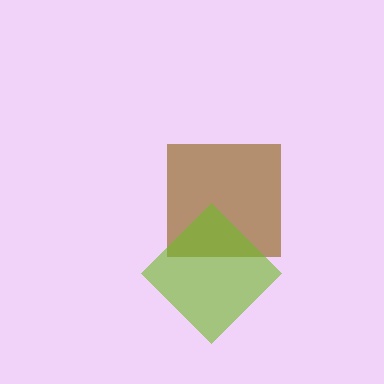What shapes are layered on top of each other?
The layered shapes are: a brown square, a lime diamond.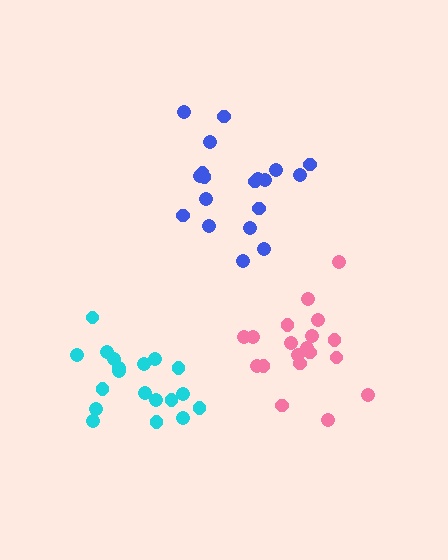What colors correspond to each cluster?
The clusters are colored: cyan, blue, pink.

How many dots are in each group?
Group 1: 19 dots, Group 2: 19 dots, Group 3: 19 dots (57 total).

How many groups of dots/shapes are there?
There are 3 groups.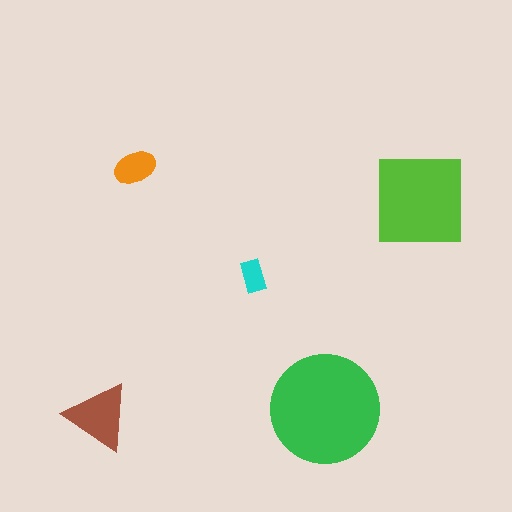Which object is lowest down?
The brown triangle is bottommost.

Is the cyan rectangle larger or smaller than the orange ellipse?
Smaller.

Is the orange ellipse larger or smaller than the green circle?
Smaller.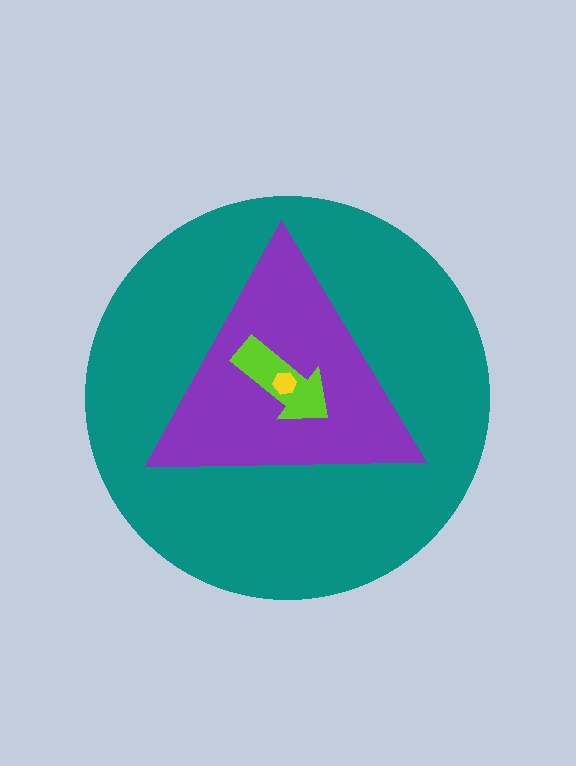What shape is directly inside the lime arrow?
The yellow hexagon.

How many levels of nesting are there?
4.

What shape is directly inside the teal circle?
The purple triangle.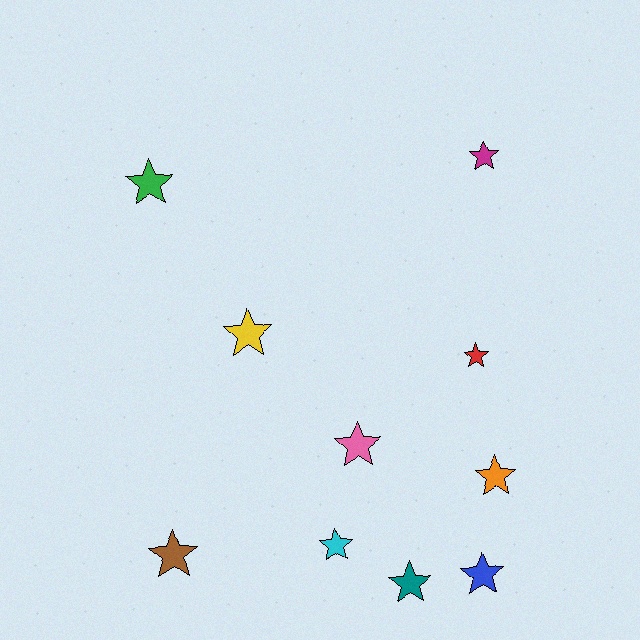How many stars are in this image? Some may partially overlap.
There are 10 stars.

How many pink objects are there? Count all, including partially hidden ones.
There is 1 pink object.